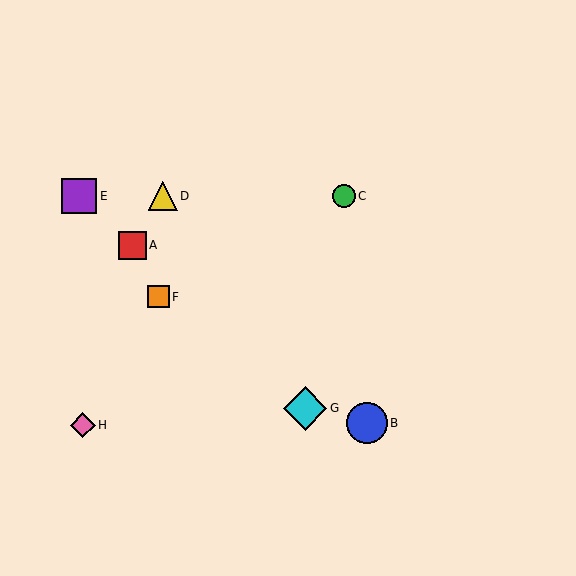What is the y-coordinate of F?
Object F is at y≈297.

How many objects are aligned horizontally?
3 objects (C, D, E) are aligned horizontally.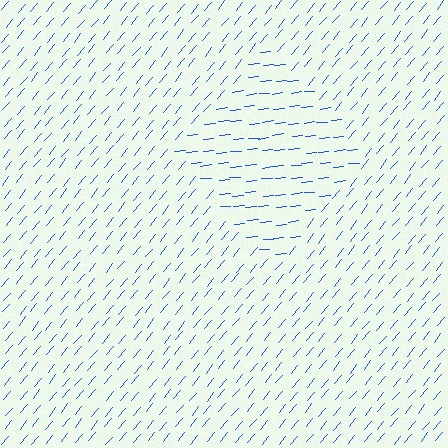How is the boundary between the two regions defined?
The boundary is defined purely by a change in line orientation (approximately 45 degrees difference). All lines are the same color and thickness.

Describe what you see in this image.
The image is filled with small blue line segments. A diamond region in the image has lines oriented differently from the surrounding lines, creating a visible texture boundary.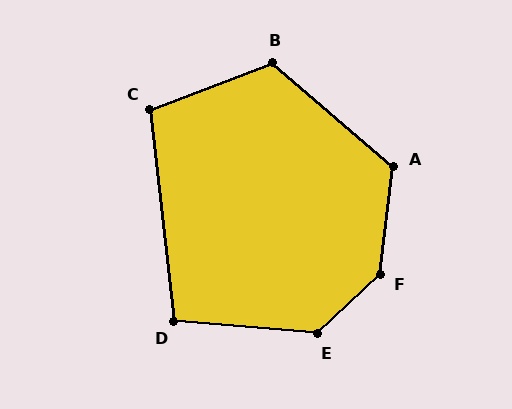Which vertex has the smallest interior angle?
D, at approximately 101 degrees.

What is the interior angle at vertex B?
Approximately 119 degrees (obtuse).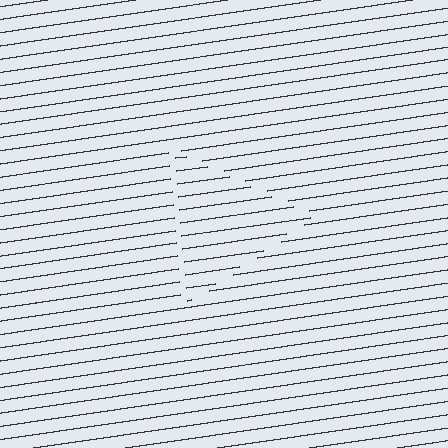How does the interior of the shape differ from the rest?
The interior of the shape contains the same grating, shifted by half a period — the contour is defined by the phase discontinuity where line-ends from the inner and outer gratings abut.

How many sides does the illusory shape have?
3 sides — the line-ends trace a triangle.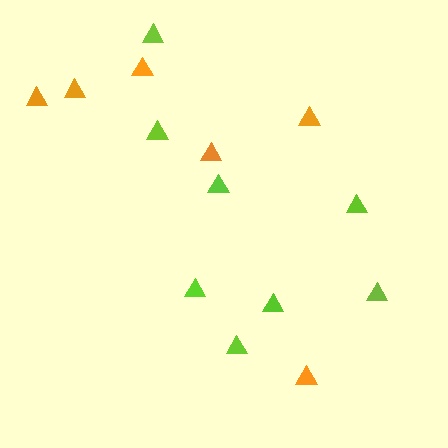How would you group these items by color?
There are 2 groups: one group of lime triangles (8) and one group of orange triangles (6).